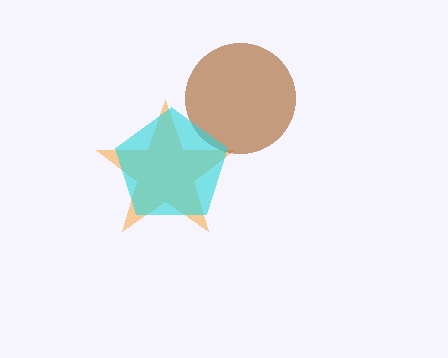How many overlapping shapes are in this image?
There are 3 overlapping shapes in the image.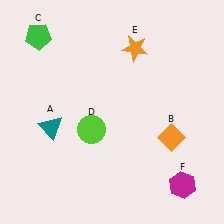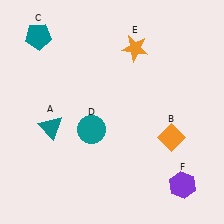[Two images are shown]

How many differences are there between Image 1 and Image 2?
There are 3 differences between the two images.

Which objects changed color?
C changed from green to teal. D changed from lime to teal. F changed from magenta to purple.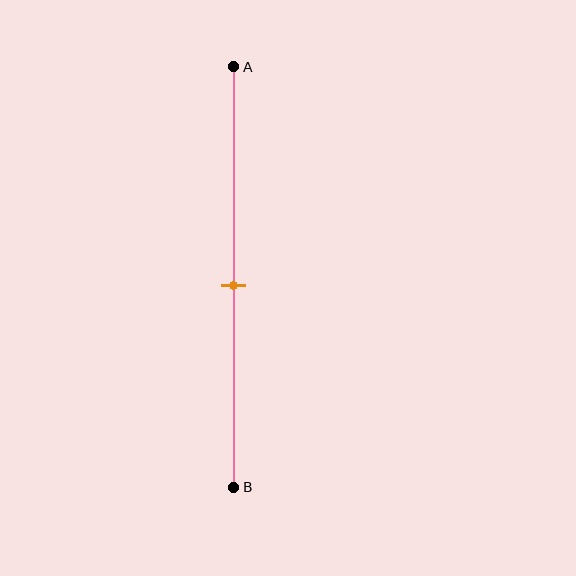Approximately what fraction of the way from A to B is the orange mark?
The orange mark is approximately 50% of the way from A to B.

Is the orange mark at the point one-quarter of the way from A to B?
No, the mark is at about 50% from A, not at the 25% one-quarter point.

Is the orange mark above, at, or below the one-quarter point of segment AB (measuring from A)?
The orange mark is below the one-quarter point of segment AB.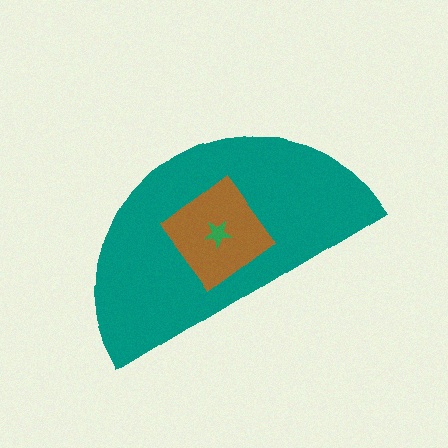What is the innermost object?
The green star.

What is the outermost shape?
The teal semicircle.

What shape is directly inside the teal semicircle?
The brown diamond.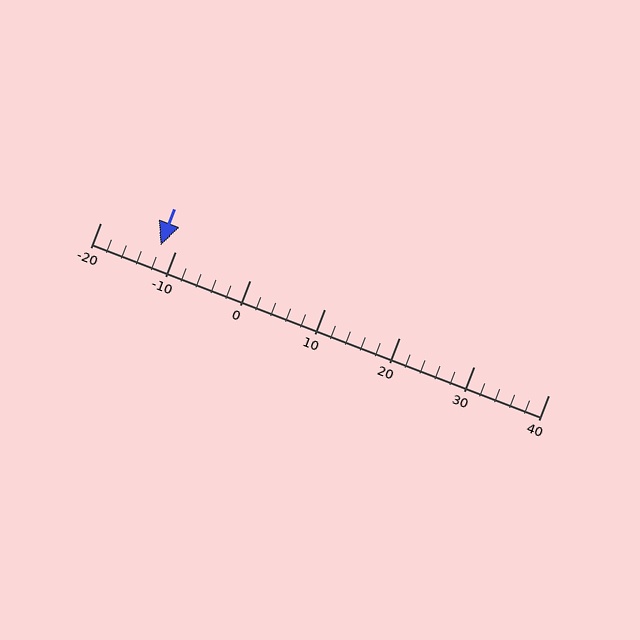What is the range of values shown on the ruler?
The ruler shows values from -20 to 40.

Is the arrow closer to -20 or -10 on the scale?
The arrow is closer to -10.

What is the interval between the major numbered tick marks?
The major tick marks are spaced 10 units apart.